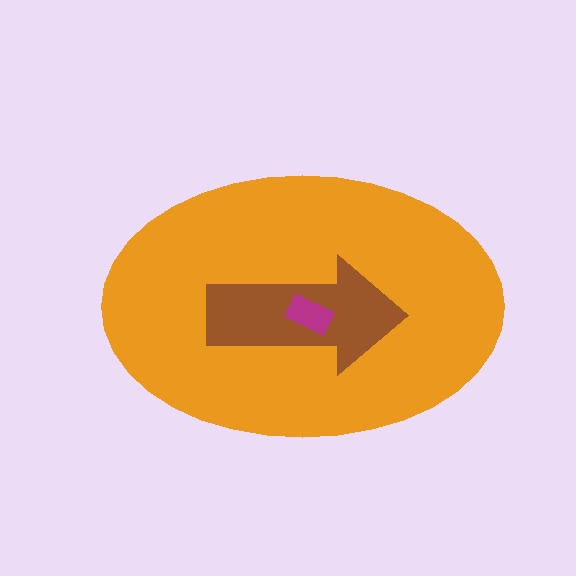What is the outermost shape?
The orange ellipse.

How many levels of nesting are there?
3.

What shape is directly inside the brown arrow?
The magenta rectangle.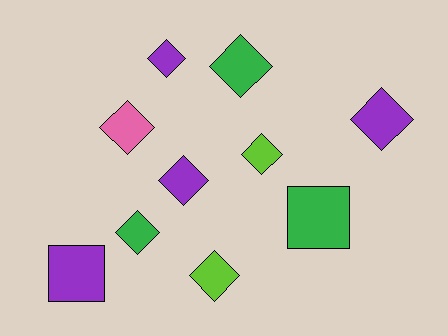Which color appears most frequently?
Purple, with 4 objects.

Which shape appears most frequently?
Diamond, with 8 objects.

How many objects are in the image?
There are 10 objects.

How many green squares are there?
There is 1 green square.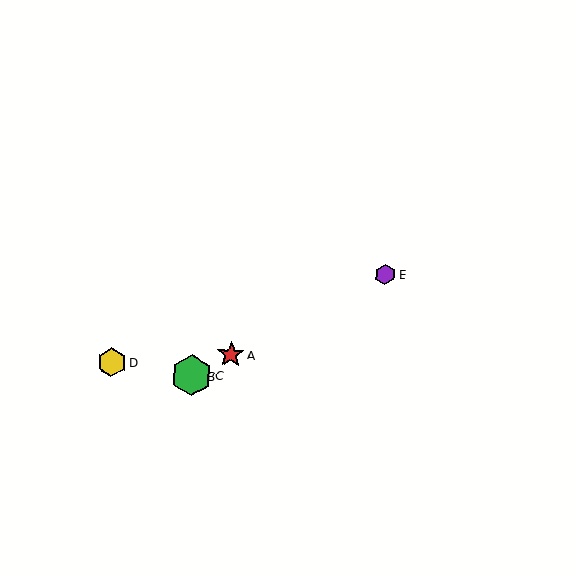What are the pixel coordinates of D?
Object D is at (112, 362).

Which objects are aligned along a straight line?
Objects A, B, C, E are aligned along a straight line.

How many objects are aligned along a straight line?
4 objects (A, B, C, E) are aligned along a straight line.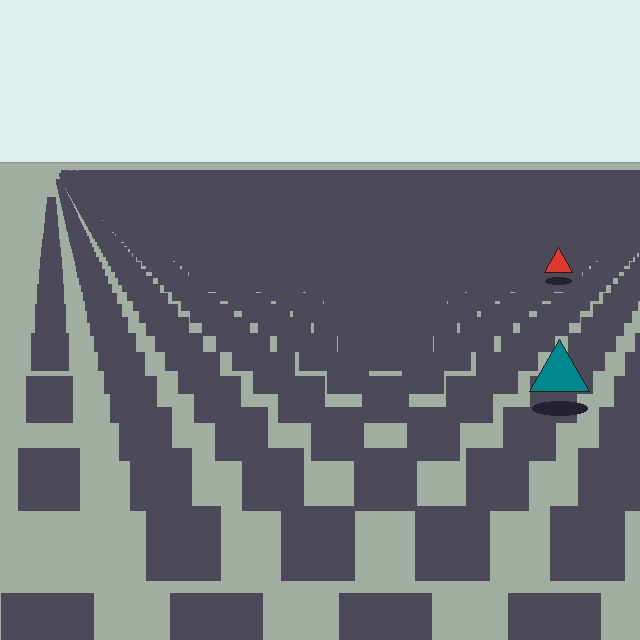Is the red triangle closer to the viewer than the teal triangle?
No. The teal triangle is closer — you can tell from the texture gradient: the ground texture is coarser near it.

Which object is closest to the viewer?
The teal triangle is closest. The texture marks near it are larger and more spread out.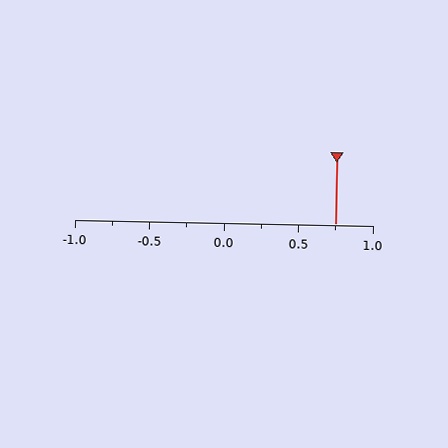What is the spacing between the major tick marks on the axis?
The major ticks are spaced 0.5 apart.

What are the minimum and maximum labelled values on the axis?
The axis runs from -1.0 to 1.0.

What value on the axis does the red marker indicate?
The marker indicates approximately 0.75.